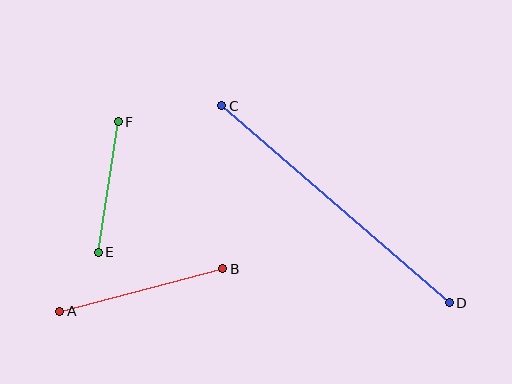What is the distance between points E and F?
The distance is approximately 132 pixels.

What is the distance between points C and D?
The distance is approximately 301 pixels.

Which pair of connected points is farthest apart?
Points C and D are farthest apart.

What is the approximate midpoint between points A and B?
The midpoint is at approximately (141, 290) pixels.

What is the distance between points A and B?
The distance is approximately 169 pixels.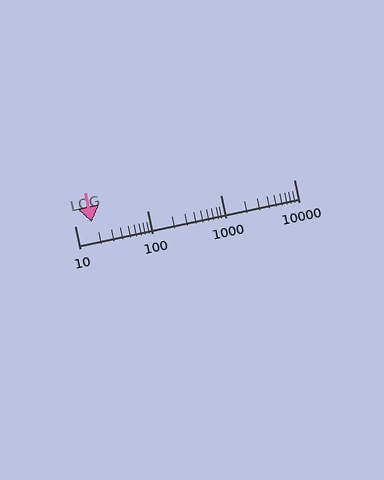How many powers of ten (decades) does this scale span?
The scale spans 3 decades, from 10 to 10000.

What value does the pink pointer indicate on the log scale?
The pointer indicates approximately 17.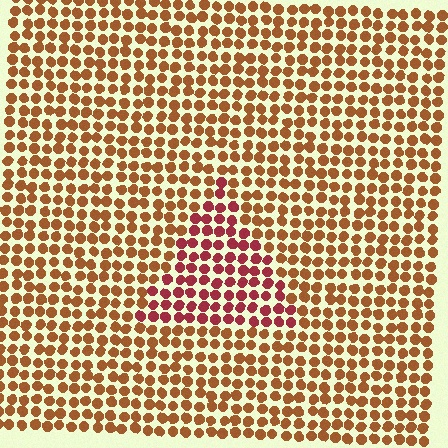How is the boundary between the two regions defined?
The boundary is defined purely by a slight shift in hue (about 35 degrees). Spacing, size, and orientation are identical on both sides.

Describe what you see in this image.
The image is filled with small brown elements in a uniform arrangement. A triangle-shaped region is visible where the elements are tinted to a slightly different hue, forming a subtle color boundary.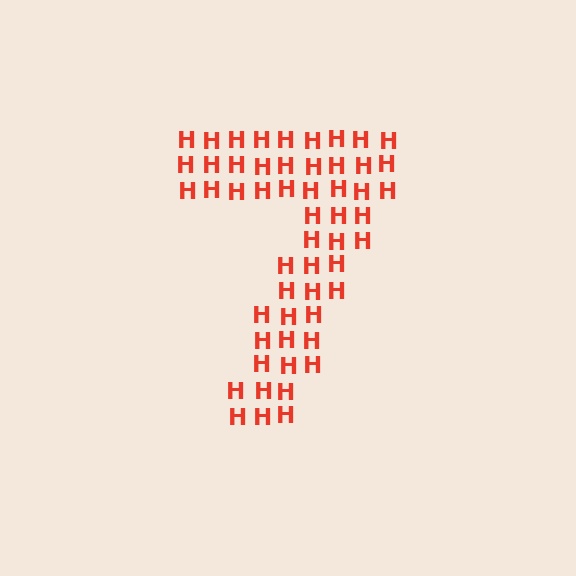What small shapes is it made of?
It is made of small letter H's.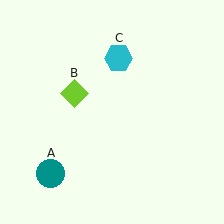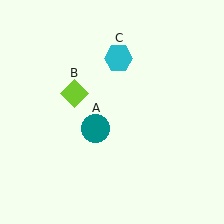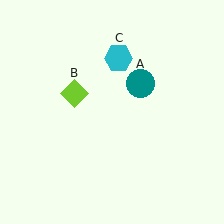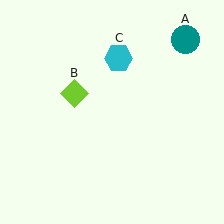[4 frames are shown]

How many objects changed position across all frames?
1 object changed position: teal circle (object A).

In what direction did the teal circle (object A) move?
The teal circle (object A) moved up and to the right.